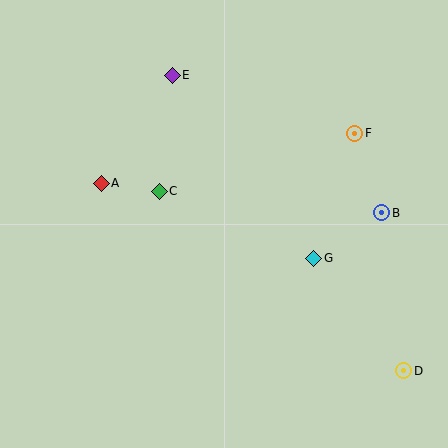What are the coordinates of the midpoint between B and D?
The midpoint between B and D is at (393, 292).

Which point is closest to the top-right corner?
Point F is closest to the top-right corner.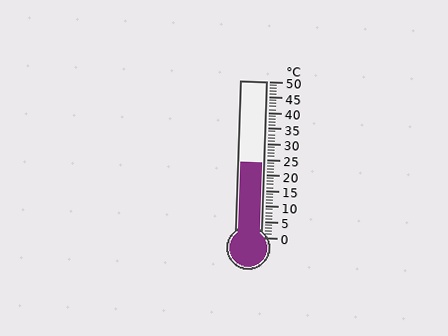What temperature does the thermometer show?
The thermometer shows approximately 24°C.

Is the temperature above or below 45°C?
The temperature is below 45°C.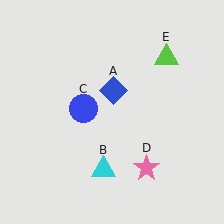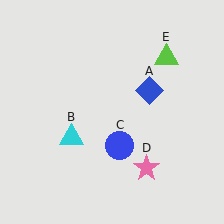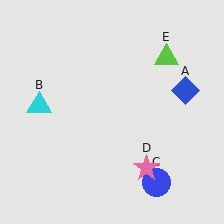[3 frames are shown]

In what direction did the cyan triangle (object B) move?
The cyan triangle (object B) moved up and to the left.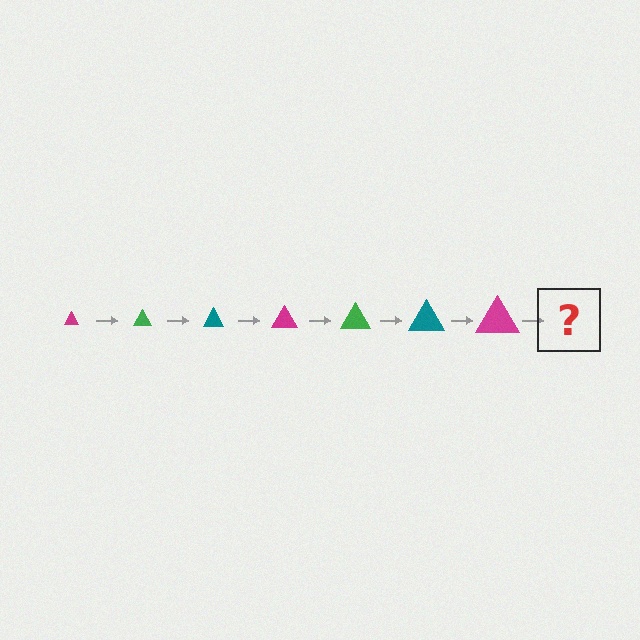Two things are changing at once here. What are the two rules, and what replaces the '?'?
The two rules are that the triangle grows larger each step and the color cycles through magenta, green, and teal. The '?' should be a green triangle, larger than the previous one.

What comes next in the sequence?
The next element should be a green triangle, larger than the previous one.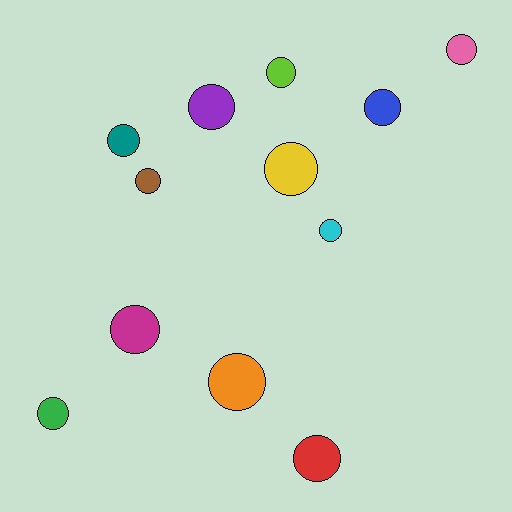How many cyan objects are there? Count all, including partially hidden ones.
There is 1 cyan object.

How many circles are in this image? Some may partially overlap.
There are 12 circles.